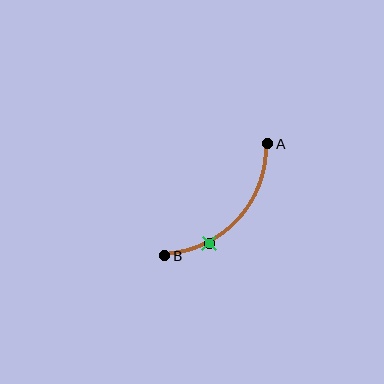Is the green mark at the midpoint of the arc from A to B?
No. The green mark lies on the arc but is closer to endpoint B. The arc midpoint would be at the point on the curve equidistant along the arc from both A and B.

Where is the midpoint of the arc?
The arc midpoint is the point on the curve farthest from the straight line joining A and B. It sits below and to the right of that line.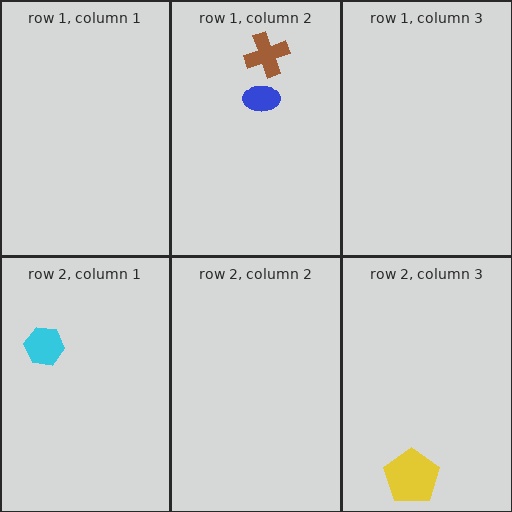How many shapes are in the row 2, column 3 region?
1.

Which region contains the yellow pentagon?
The row 2, column 3 region.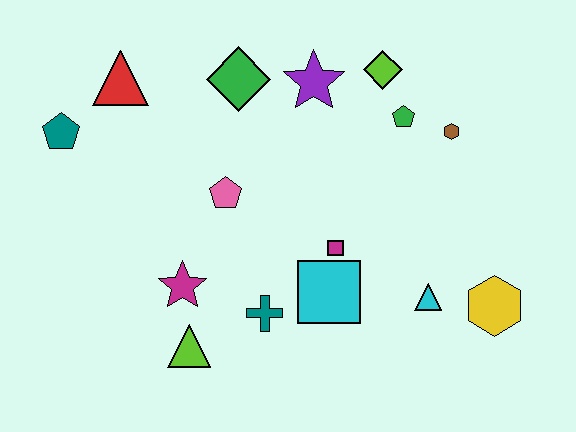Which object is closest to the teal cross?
The cyan square is closest to the teal cross.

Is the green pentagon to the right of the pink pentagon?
Yes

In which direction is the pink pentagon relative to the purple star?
The pink pentagon is below the purple star.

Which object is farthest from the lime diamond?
The lime triangle is farthest from the lime diamond.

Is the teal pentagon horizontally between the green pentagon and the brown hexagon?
No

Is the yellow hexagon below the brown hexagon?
Yes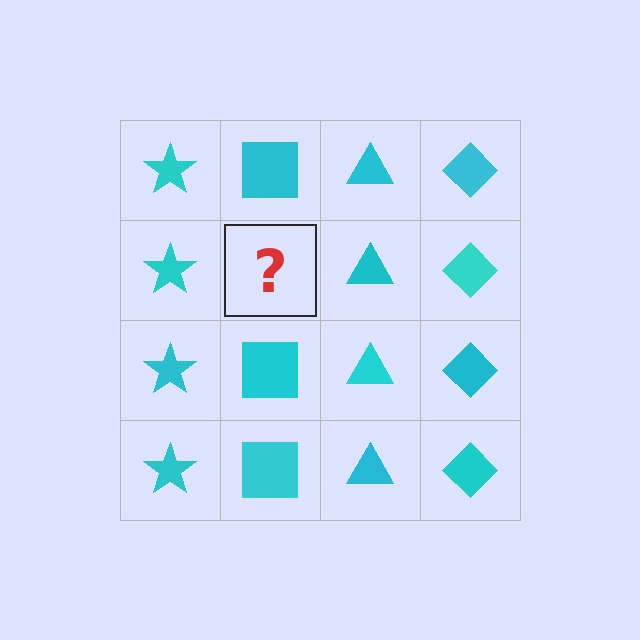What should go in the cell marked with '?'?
The missing cell should contain a cyan square.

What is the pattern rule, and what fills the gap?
The rule is that each column has a consistent shape. The gap should be filled with a cyan square.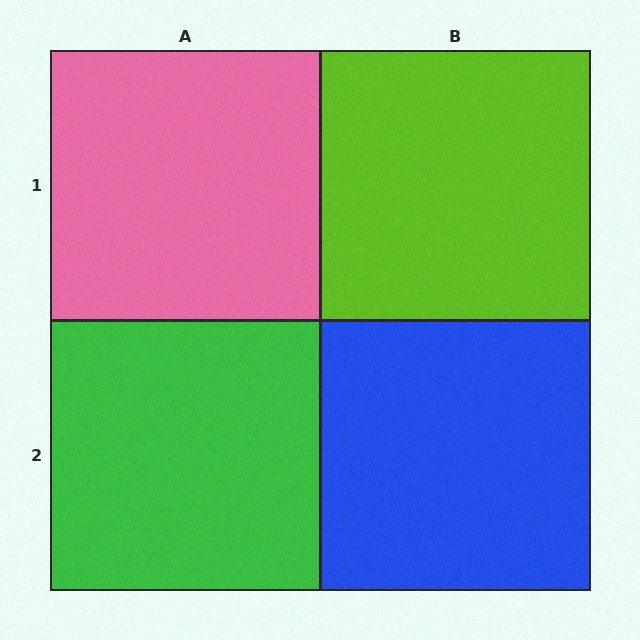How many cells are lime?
1 cell is lime.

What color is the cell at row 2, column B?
Blue.